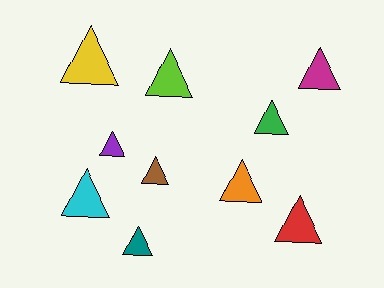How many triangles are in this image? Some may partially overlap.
There are 10 triangles.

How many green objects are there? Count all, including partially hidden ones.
There is 1 green object.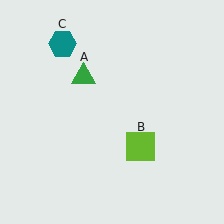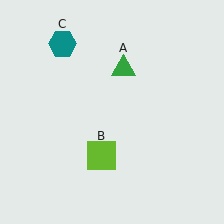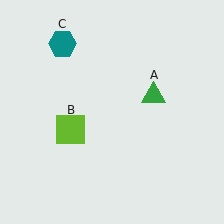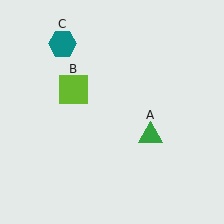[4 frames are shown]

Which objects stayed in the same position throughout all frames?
Teal hexagon (object C) remained stationary.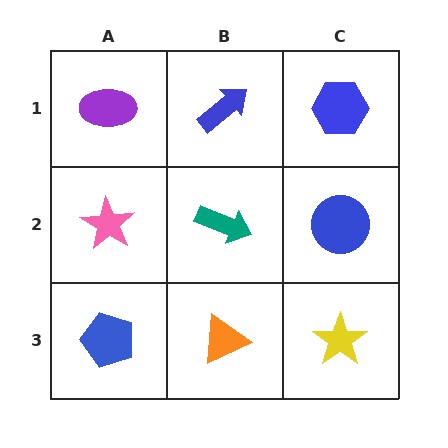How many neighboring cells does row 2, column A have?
3.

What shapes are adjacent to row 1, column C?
A blue circle (row 2, column C), a blue arrow (row 1, column B).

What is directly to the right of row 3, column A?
An orange triangle.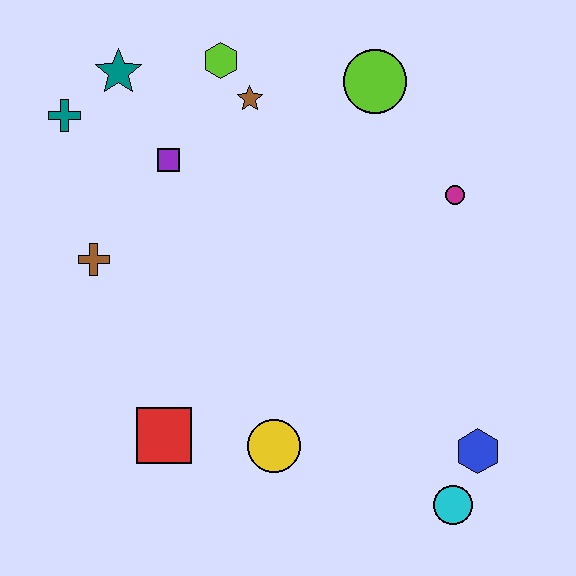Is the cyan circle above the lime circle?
No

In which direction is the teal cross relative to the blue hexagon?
The teal cross is to the left of the blue hexagon.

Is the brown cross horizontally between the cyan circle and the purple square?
No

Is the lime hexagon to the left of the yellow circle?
Yes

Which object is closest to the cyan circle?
The blue hexagon is closest to the cyan circle.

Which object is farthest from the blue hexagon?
The teal cross is farthest from the blue hexagon.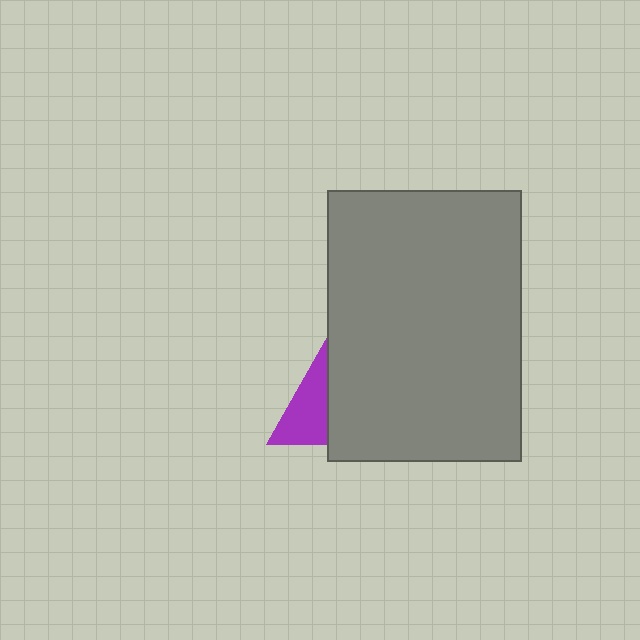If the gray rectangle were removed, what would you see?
You would see the complete purple triangle.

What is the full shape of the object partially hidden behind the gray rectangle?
The partially hidden object is a purple triangle.